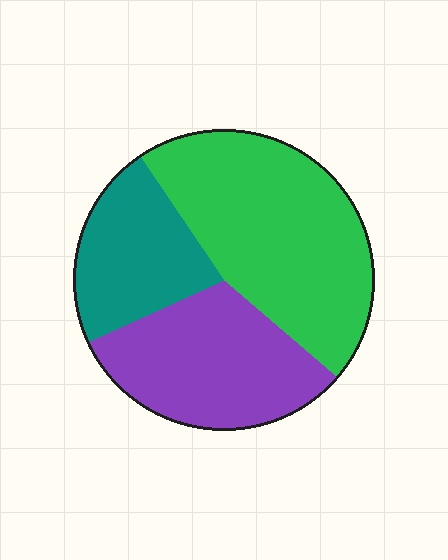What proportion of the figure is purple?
Purple covers 32% of the figure.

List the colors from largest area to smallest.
From largest to smallest: green, purple, teal.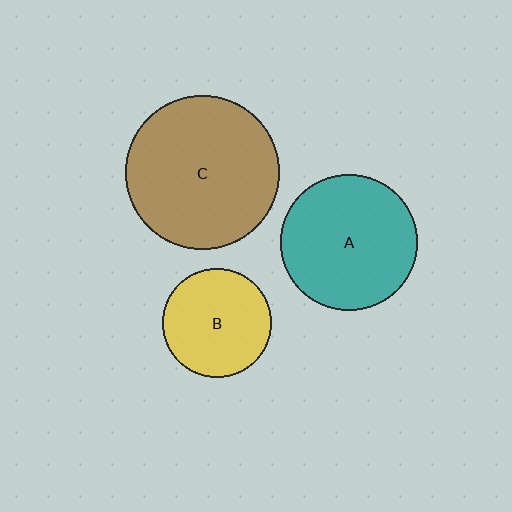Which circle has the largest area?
Circle C (brown).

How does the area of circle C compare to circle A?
Approximately 1.3 times.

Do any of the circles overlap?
No, none of the circles overlap.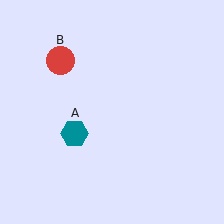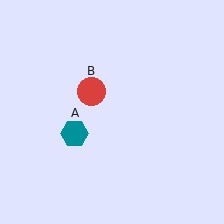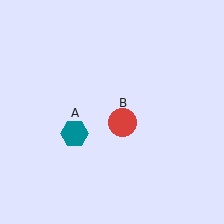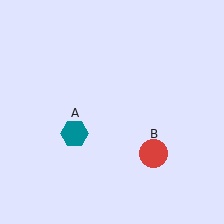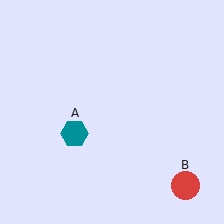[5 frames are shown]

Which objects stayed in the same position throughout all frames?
Teal hexagon (object A) remained stationary.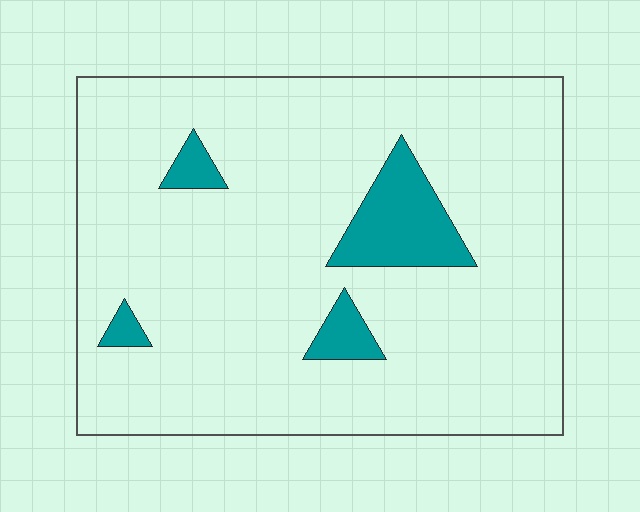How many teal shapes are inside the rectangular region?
4.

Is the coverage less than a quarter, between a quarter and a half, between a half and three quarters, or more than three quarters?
Less than a quarter.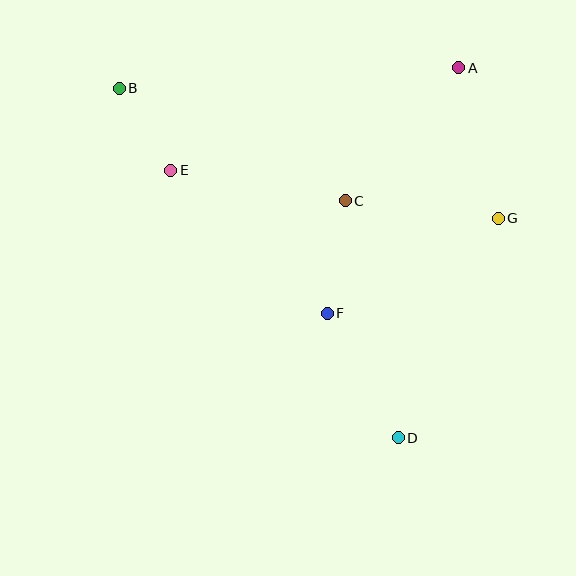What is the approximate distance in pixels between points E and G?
The distance between E and G is approximately 331 pixels.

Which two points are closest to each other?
Points B and E are closest to each other.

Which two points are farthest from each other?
Points B and D are farthest from each other.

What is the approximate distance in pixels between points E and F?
The distance between E and F is approximately 212 pixels.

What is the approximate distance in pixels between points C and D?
The distance between C and D is approximately 243 pixels.